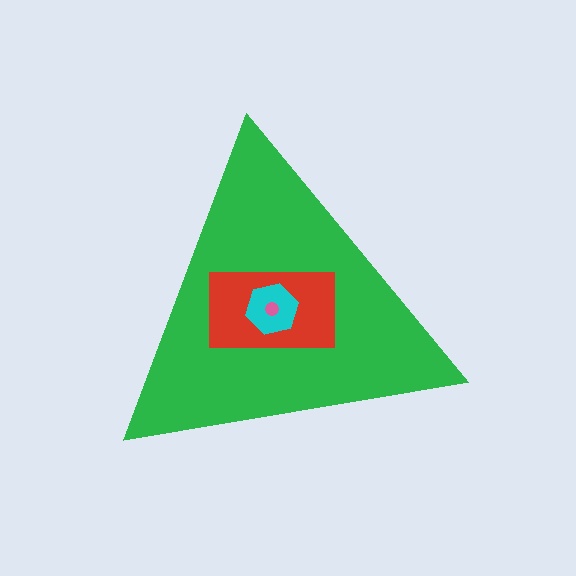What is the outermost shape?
The green triangle.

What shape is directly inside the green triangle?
The red rectangle.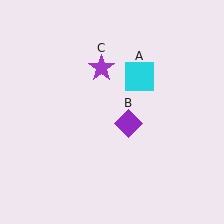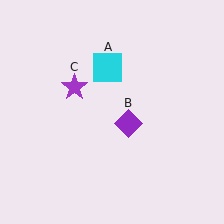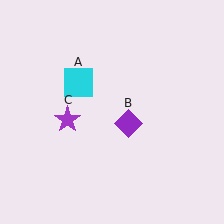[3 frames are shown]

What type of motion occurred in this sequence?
The cyan square (object A), purple star (object C) rotated counterclockwise around the center of the scene.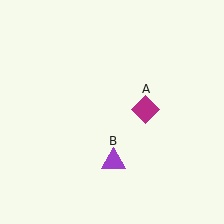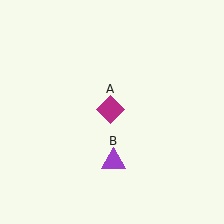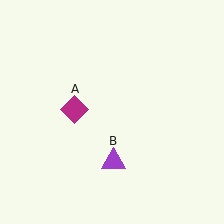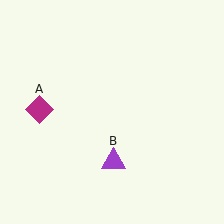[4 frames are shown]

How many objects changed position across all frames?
1 object changed position: magenta diamond (object A).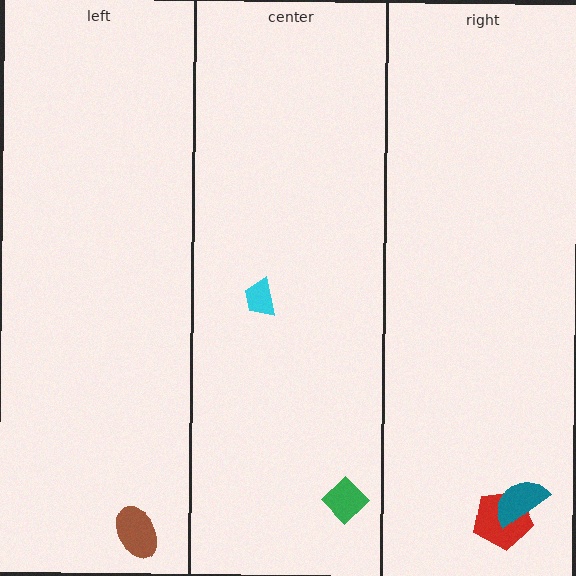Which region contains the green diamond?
The center region.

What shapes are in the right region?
The red pentagon, the teal semicircle.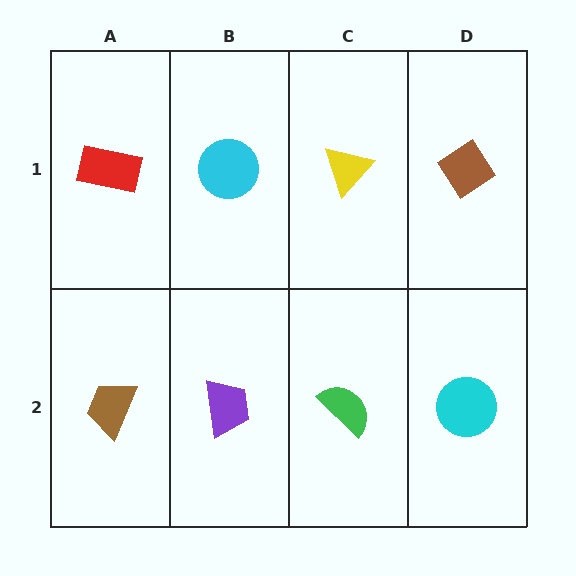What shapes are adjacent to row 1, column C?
A green semicircle (row 2, column C), a cyan circle (row 1, column B), a brown diamond (row 1, column D).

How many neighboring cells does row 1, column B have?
3.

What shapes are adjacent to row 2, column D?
A brown diamond (row 1, column D), a green semicircle (row 2, column C).